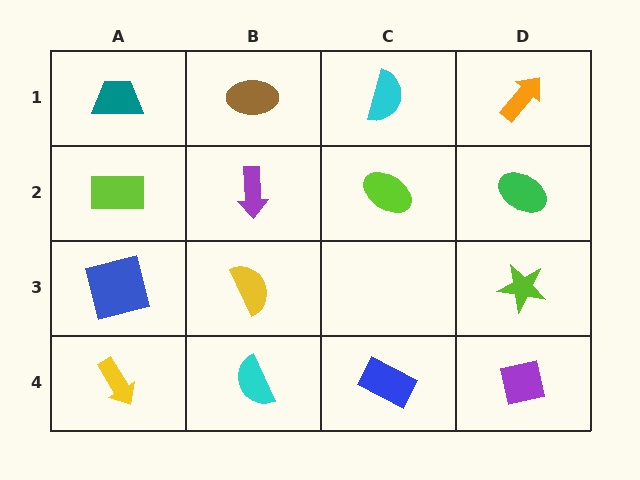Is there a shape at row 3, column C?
No, that cell is empty.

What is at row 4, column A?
A yellow arrow.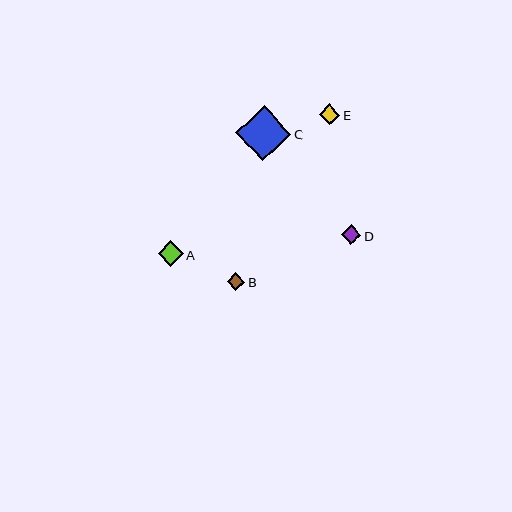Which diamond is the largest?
Diamond C is the largest with a size of approximately 55 pixels.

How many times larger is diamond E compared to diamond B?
Diamond E is approximately 1.2 times the size of diamond B.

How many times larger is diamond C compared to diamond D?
Diamond C is approximately 2.9 times the size of diamond D.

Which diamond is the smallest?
Diamond B is the smallest with a size of approximately 18 pixels.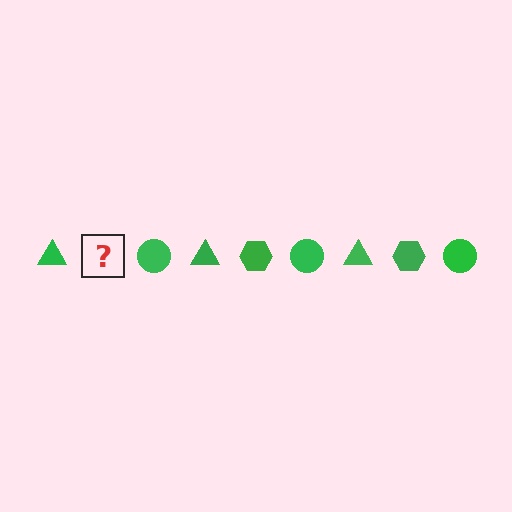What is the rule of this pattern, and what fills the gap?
The rule is that the pattern cycles through triangle, hexagon, circle shapes in green. The gap should be filled with a green hexagon.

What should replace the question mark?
The question mark should be replaced with a green hexagon.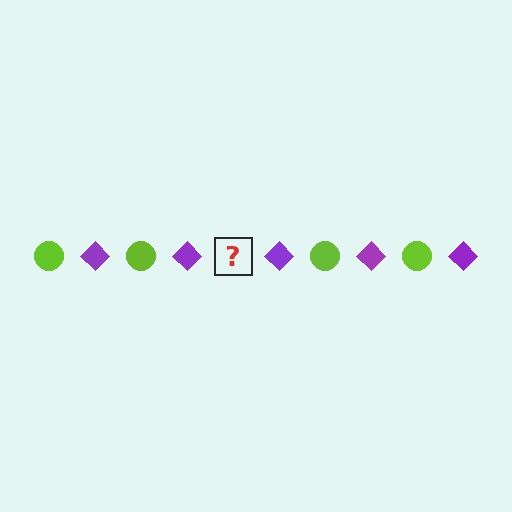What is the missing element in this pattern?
The missing element is a lime circle.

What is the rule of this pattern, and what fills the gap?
The rule is that the pattern alternates between lime circle and purple diamond. The gap should be filled with a lime circle.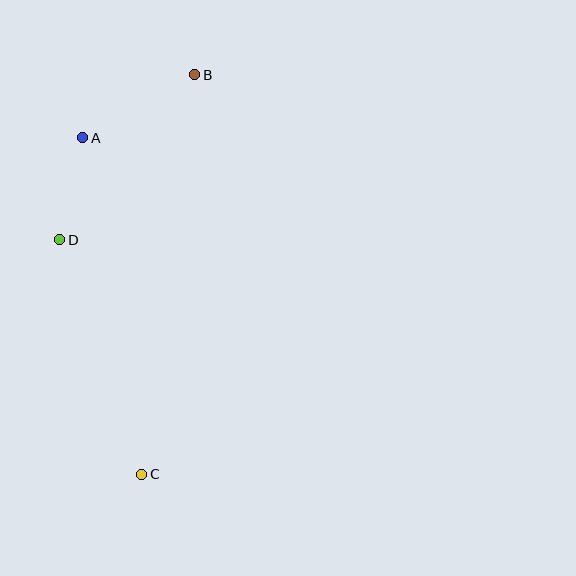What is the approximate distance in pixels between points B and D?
The distance between B and D is approximately 213 pixels.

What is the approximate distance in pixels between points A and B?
The distance between A and B is approximately 128 pixels.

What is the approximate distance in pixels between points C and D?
The distance between C and D is approximately 249 pixels.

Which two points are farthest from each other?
Points B and C are farthest from each other.